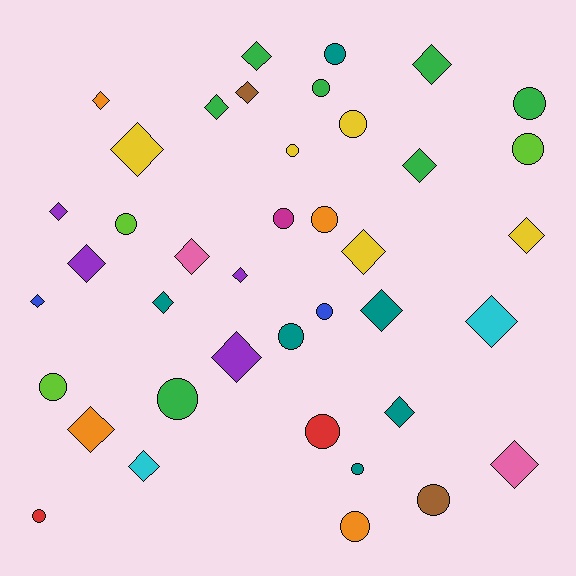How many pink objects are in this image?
There are 2 pink objects.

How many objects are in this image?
There are 40 objects.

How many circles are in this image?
There are 18 circles.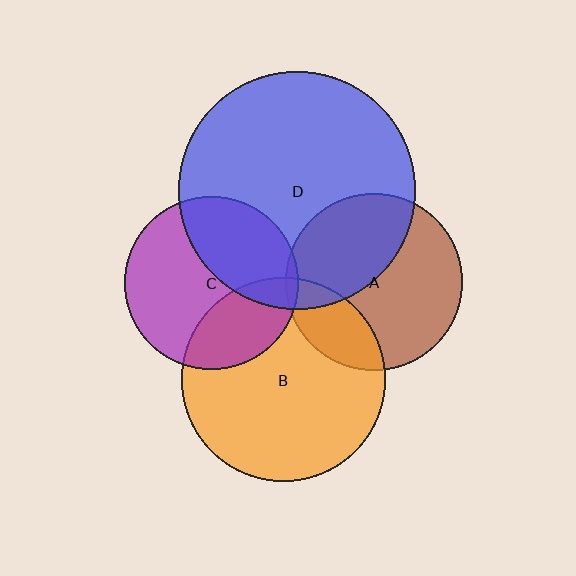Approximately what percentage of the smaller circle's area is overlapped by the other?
Approximately 40%.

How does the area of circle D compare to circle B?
Approximately 1.4 times.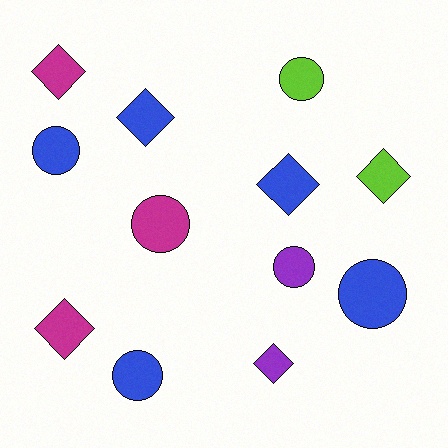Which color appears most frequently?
Blue, with 5 objects.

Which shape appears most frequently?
Diamond, with 6 objects.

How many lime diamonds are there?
There is 1 lime diamond.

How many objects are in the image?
There are 12 objects.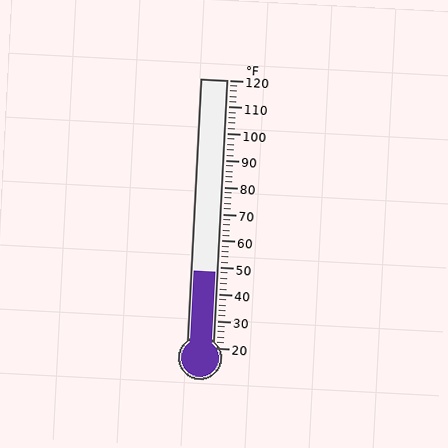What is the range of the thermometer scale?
The thermometer scale ranges from 20°F to 120°F.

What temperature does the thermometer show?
The thermometer shows approximately 48°F.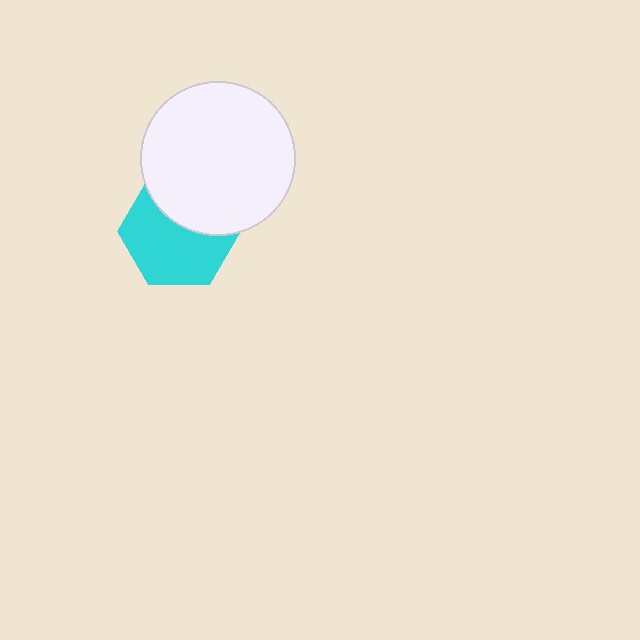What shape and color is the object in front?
The object in front is a white circle.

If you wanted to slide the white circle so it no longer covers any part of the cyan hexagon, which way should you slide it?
Slide it up — that is the most direct way to separate the two shapes.